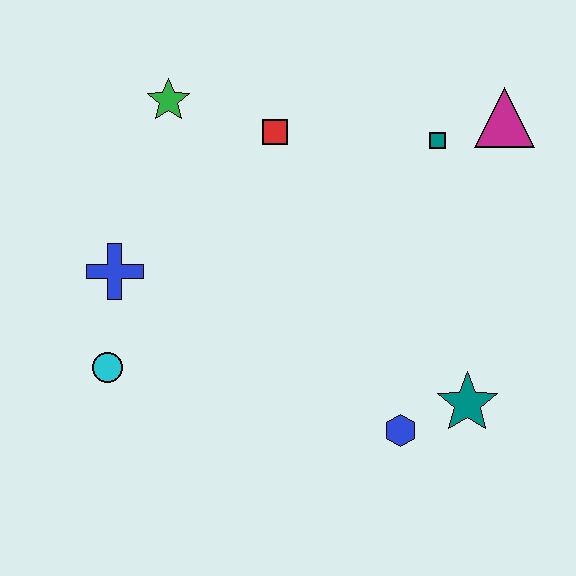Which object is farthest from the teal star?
The green star is farthest from the teal star.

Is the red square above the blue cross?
Yes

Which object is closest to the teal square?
The magenta triangle is closest to the teal square.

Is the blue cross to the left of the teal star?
Yes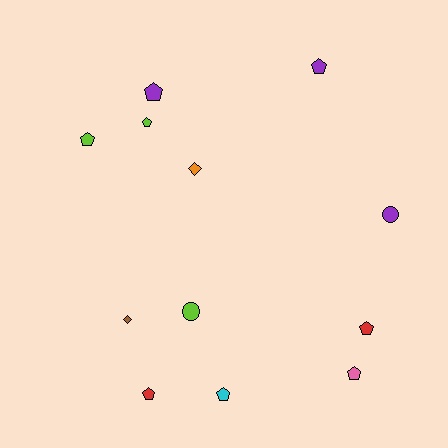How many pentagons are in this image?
There are 8 pentagons.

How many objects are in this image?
There are 12 objects.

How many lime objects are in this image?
There are 3 lime objects.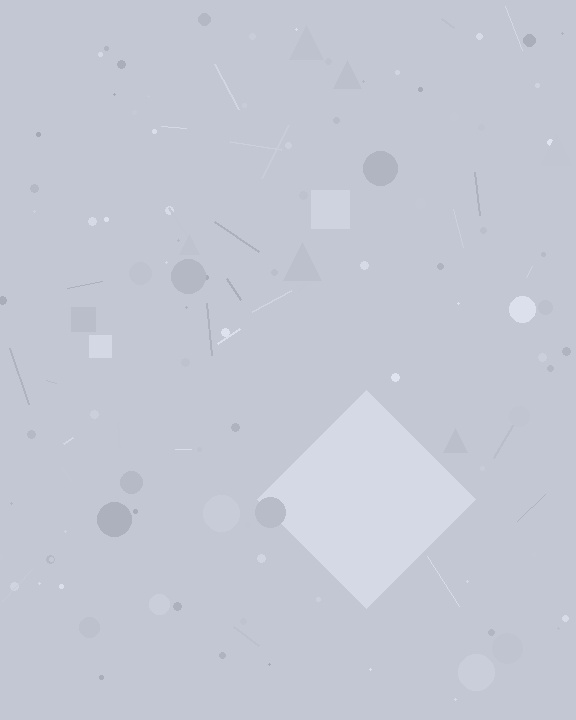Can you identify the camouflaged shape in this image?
The camouflaged shape is a diamond.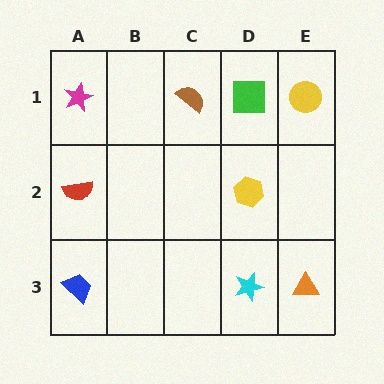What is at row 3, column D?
A cyan star.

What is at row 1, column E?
A yellow circle.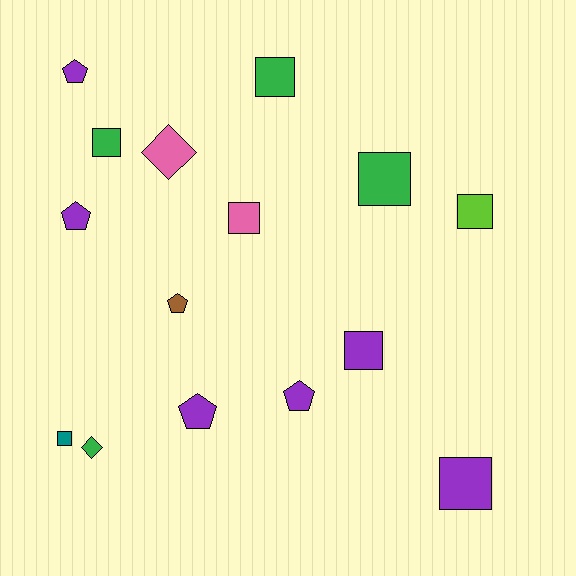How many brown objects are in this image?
There is 1 brown object.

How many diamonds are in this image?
There are 2 diamonds.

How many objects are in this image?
There are 15 objects.